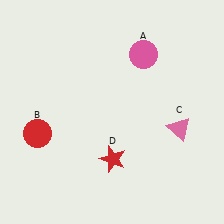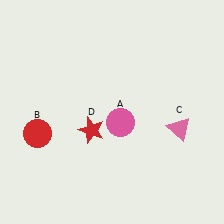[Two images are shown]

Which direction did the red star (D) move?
The red star (D) moved up.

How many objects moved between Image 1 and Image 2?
2 objects moved between the two images.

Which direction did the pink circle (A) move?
The pink circle (A) moved down.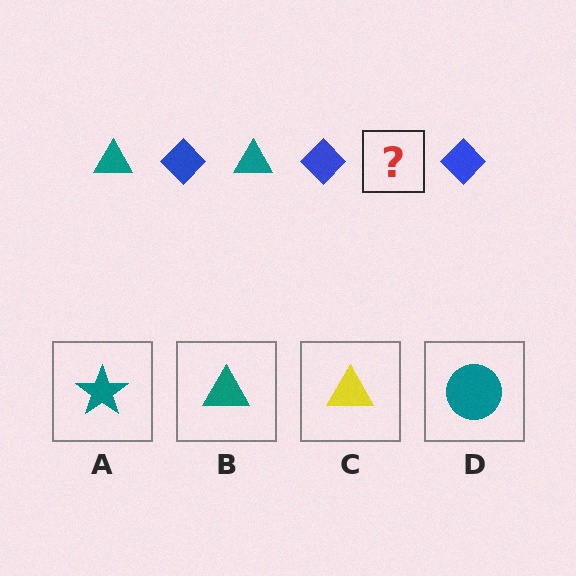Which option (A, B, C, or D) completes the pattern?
B.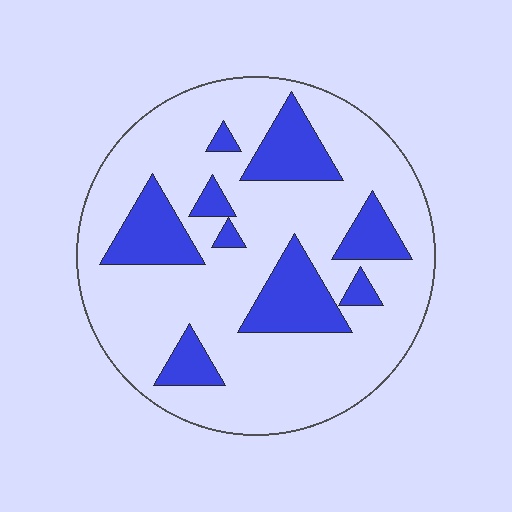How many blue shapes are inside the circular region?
9.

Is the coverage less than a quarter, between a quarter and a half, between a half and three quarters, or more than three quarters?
Less than a quarter.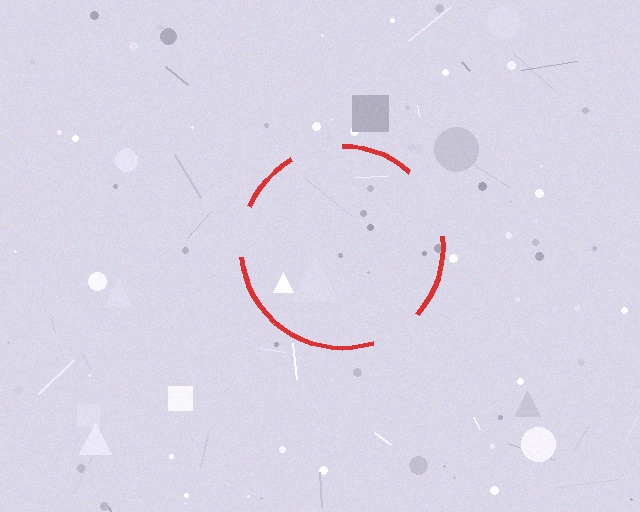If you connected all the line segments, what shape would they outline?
They would outline a circle.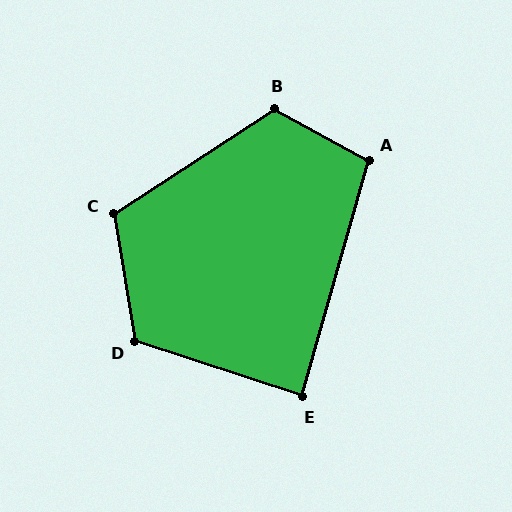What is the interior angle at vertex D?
Approximately 117 degrees (obtuse).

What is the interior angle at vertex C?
Approximately 114 degrees (obtuse).